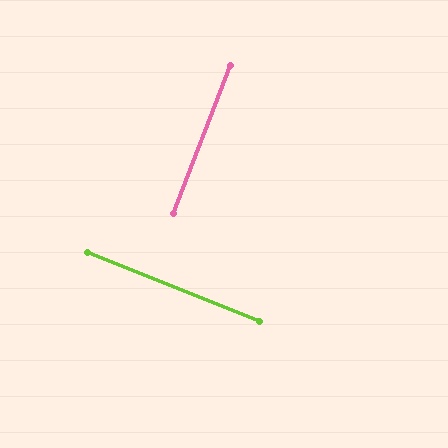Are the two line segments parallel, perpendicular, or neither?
Perpendicular — they meet at approximately 89°.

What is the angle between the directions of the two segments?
Approximately 89 degrees.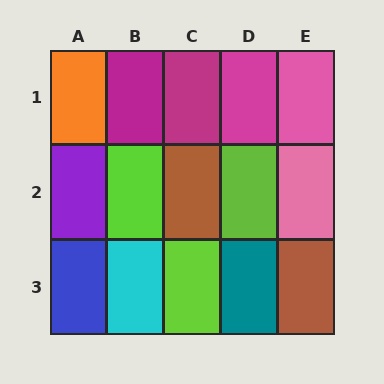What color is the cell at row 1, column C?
Magenta.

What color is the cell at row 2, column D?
Lime.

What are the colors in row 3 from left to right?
Blue, cyan, lime, teal, brown.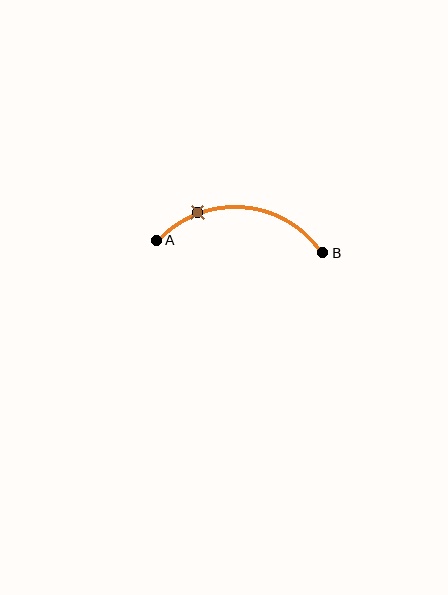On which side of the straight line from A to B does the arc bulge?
The arc bulges above the straight line connecting A and B.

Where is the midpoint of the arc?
The arc midpoint is the point on the curve farthest from the straight line joining A and B. It sits above that line.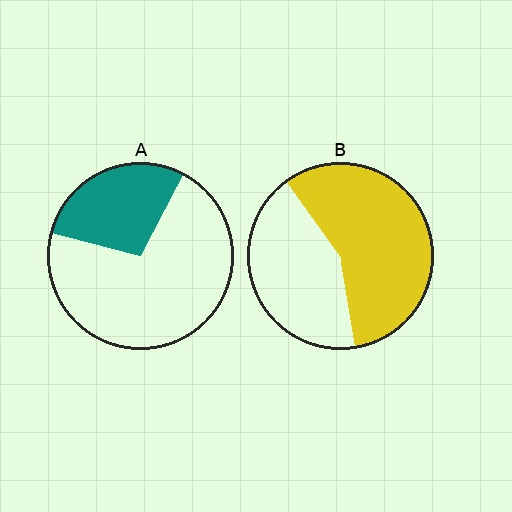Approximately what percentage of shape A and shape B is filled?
A is approximately 30% and B is approximately 60%.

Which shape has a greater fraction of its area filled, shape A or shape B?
Shape B.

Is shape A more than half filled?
No.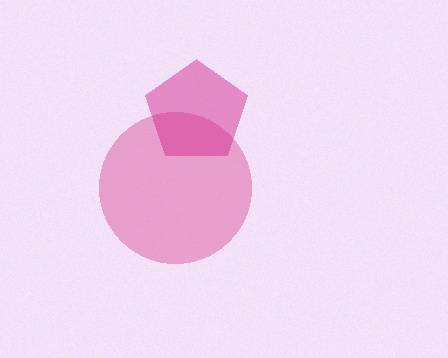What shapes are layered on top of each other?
The layered shapes are: a pink circle, a magenta pentagon.